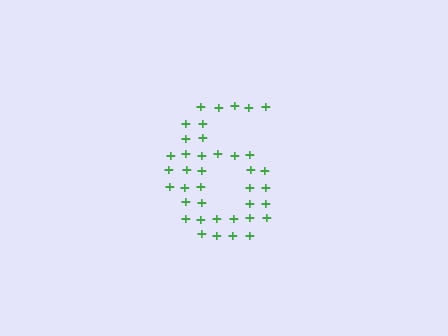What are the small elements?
The small elements are plus signs.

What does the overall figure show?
The overall figure shows the digit 6.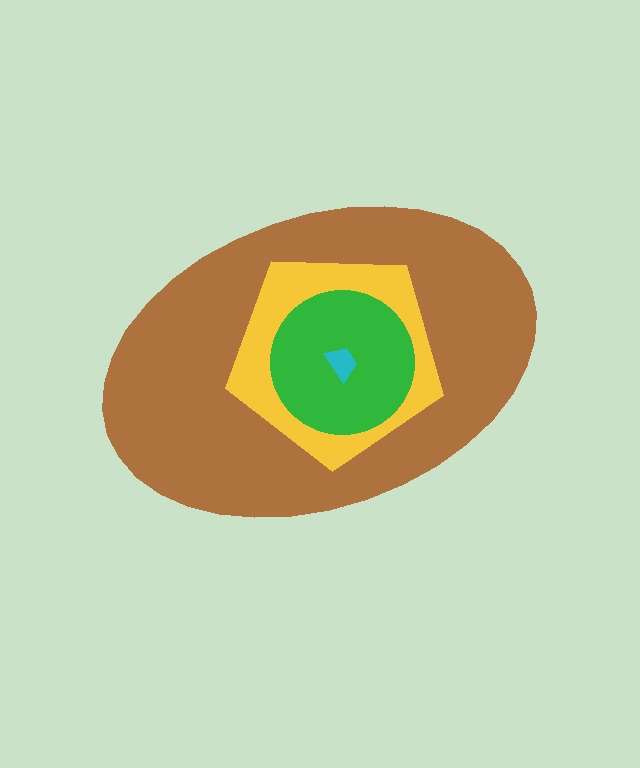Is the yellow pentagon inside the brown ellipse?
Yes.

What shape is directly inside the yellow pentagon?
The green circle.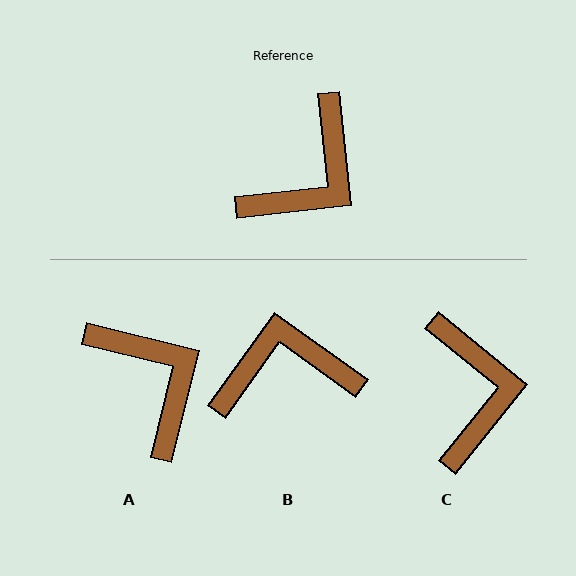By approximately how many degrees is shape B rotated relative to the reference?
Approximately 138 degrees counter-clockwise.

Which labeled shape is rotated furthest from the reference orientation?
B, about 138 degrees away.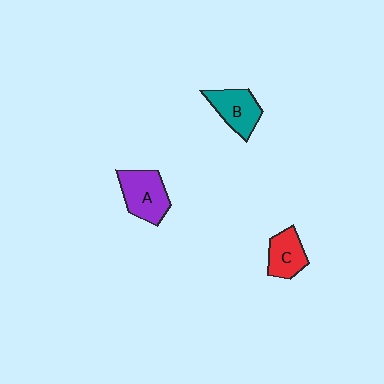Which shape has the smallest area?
Shape C (red).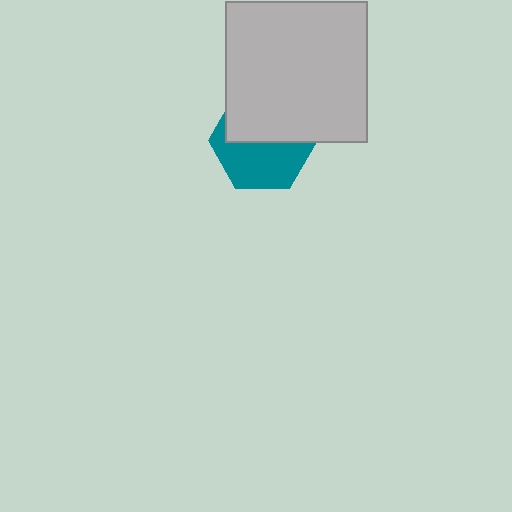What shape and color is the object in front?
The object in front is a light gray square.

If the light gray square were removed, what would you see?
You would see the complete teal hexagon.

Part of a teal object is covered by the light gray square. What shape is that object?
It is a hexagon.